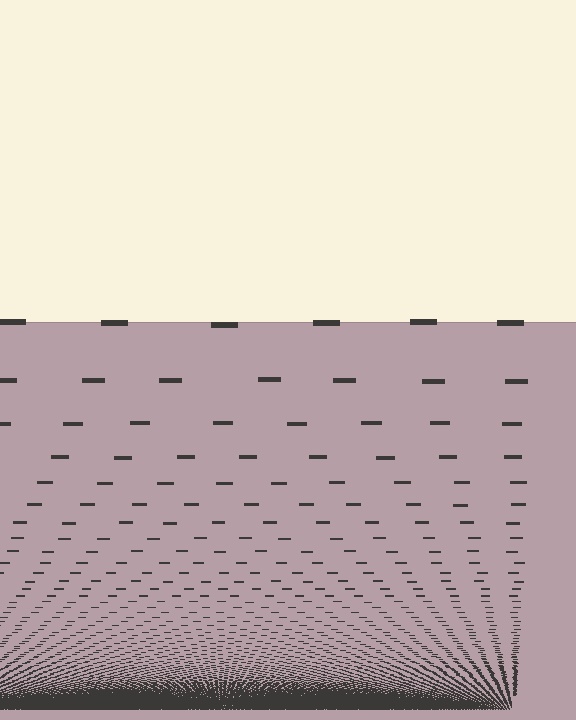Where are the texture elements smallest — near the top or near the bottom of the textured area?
Near the bottom.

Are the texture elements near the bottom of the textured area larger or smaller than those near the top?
Smaller. The gradient is inverted — elements near the bottom are smaller and denser.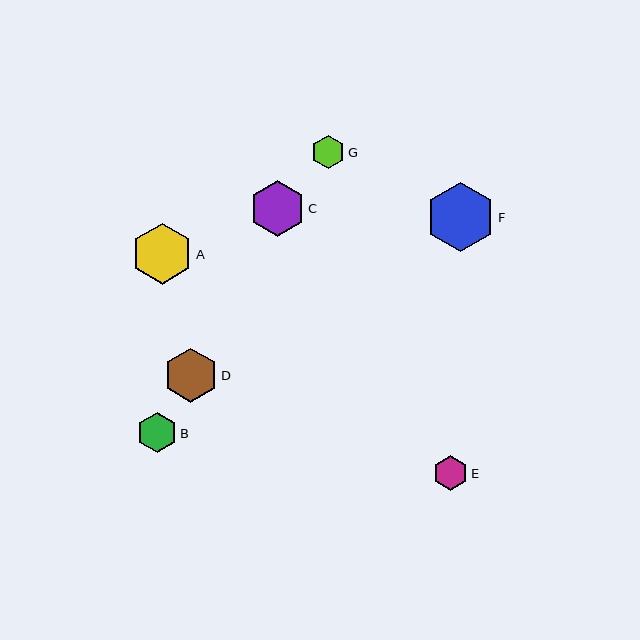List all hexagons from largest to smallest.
From largest to smallest: F, A, C, D, B, E, G.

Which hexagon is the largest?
Hexagon F is the largest with a size of approximately 69 pixels.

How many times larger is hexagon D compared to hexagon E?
Hexagon D is approximately 1.6 times the size of hexagon E.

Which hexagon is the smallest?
Hexagon G is the smallest with a size of approximately 33 pixels.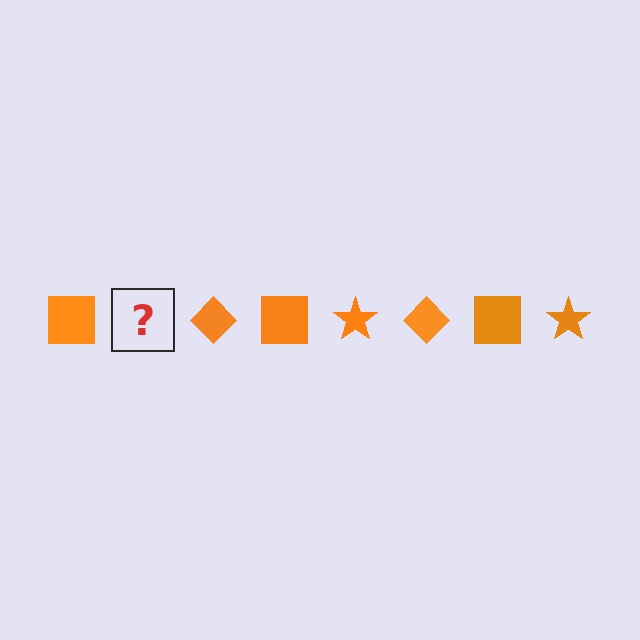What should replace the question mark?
The question mark should be replaced with an orange star.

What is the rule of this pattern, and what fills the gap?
The rule is that the pattern cycles through square, star, diamond shapes in orange. The gap should be filled with an orange star.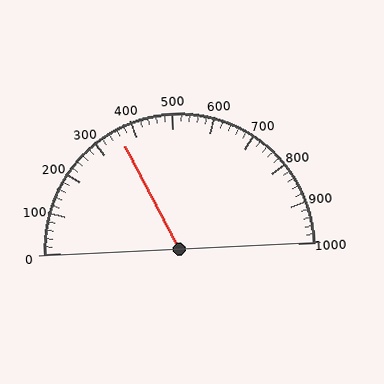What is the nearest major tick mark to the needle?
The nearest major tick mark is 400.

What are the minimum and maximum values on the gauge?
The gauge ranges from 0 to 1000.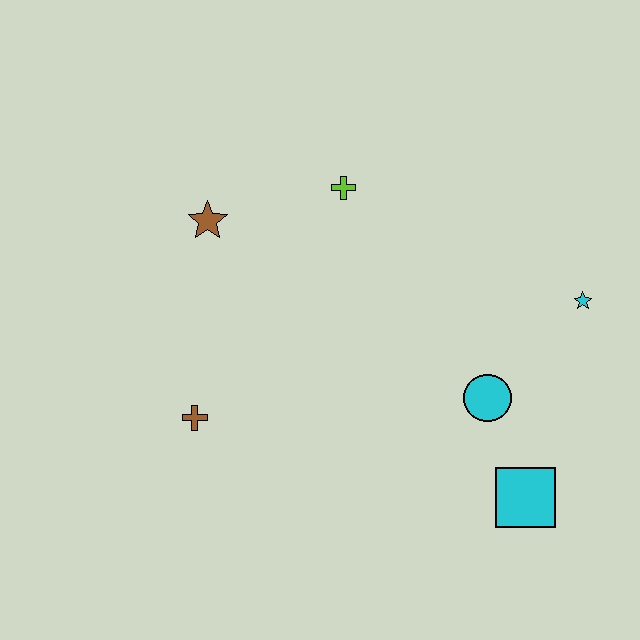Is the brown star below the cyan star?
No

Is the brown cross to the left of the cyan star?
Yes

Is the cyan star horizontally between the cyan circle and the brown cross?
No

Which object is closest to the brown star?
The lime cross is closest to the brown star.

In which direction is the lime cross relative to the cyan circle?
The lime cross is above the cyan circle.